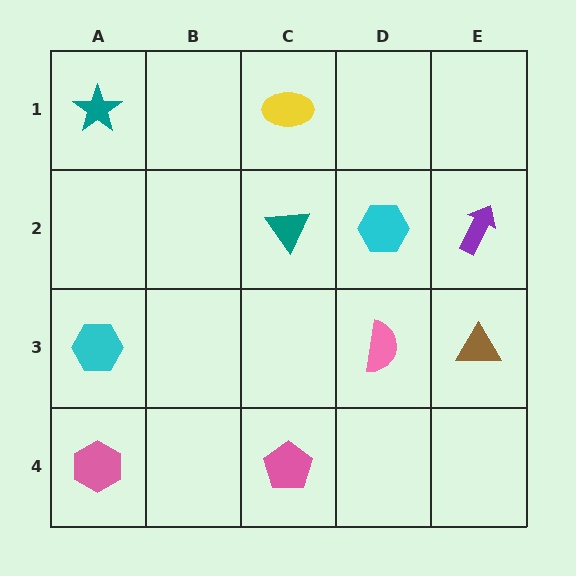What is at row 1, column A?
A teal star.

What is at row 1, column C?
A yellow ellipse.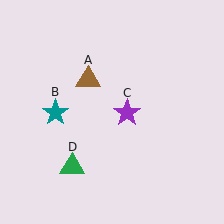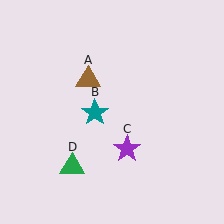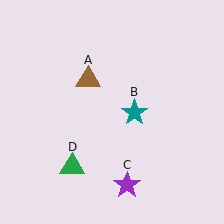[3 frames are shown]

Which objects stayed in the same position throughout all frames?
Brown triangle (object A) and green triangle (object D) remained stationary.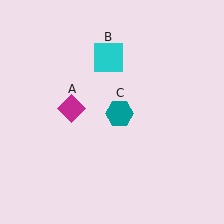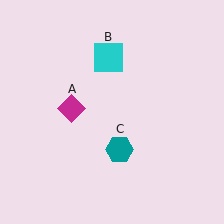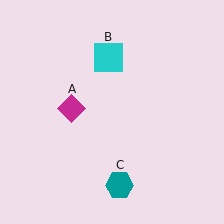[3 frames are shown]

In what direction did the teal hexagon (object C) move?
The teal hexagon (object C) moved down.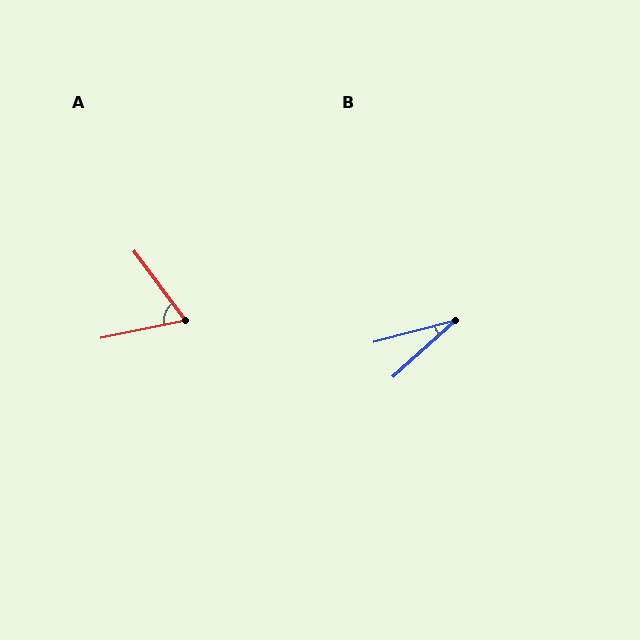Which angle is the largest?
A, at approximately 65 degrees.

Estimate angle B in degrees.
Approximately 27 degrees.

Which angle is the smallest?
B, at approximately 27 degrees.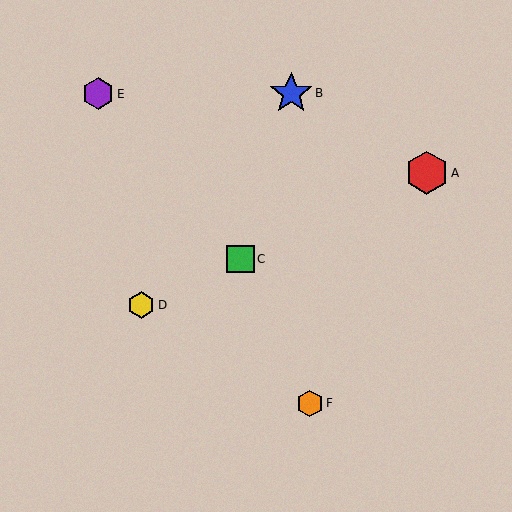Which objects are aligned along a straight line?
Objects A, C, D are aligned along a straight line.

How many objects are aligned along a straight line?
3 objects (A, C, D) are aligned along a straight line.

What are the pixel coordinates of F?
Object F is at (310, 403).